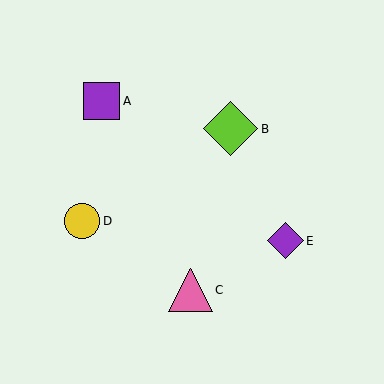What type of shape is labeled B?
Shape B is a lime diamond.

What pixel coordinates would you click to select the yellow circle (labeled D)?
Click at (82, 221) to select the yellow circle D.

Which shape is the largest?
The lime diamond (labeled B) is the largest.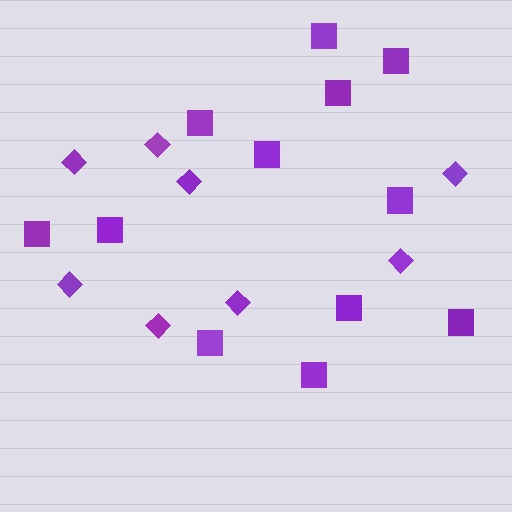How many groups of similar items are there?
There are 2 groups: one group of squares (12) and one group of diamonds (8).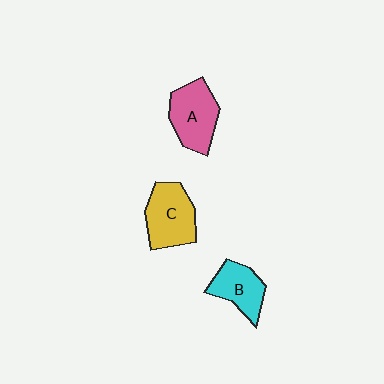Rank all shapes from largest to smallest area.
From largest to smallest: C (yellow), A (pink), B (cyan).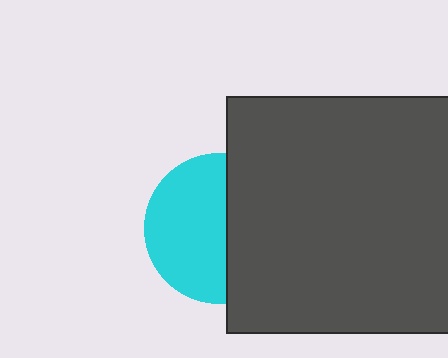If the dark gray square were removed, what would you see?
You would see the complete cyan circle.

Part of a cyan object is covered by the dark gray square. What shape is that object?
It is a circle.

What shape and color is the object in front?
The object in front is a dark gray square.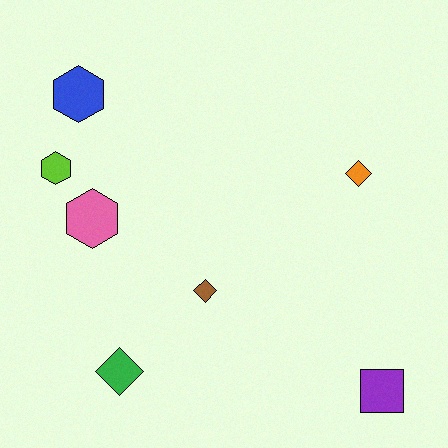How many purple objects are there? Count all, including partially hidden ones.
There is 1 purple object.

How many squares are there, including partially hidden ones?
There is 1 square.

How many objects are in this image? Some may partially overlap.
There are 7 objects.